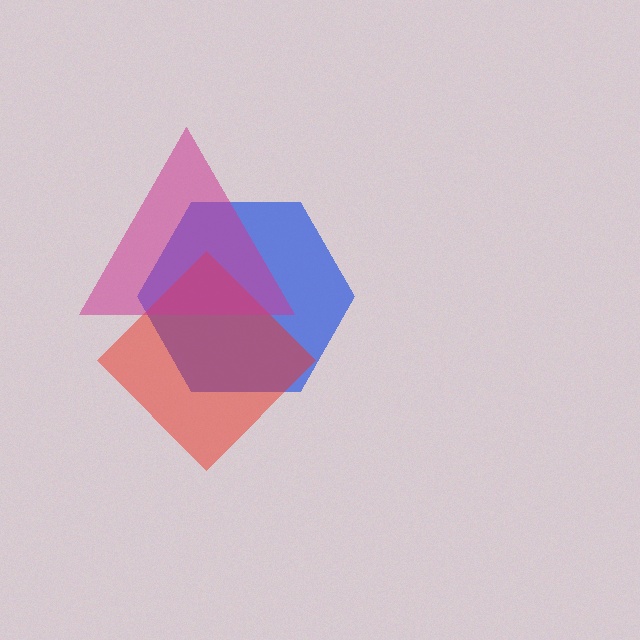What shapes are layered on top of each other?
The layered shapes are: a blue hexagon, a red diamond, a magenta triangle.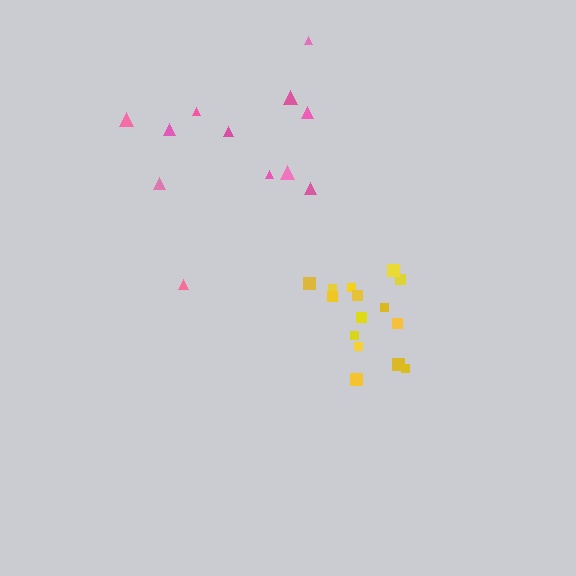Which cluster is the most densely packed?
Yellow.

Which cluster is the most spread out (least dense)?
Pink.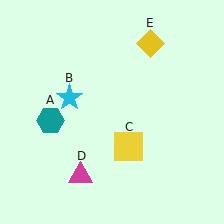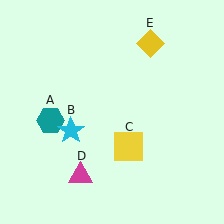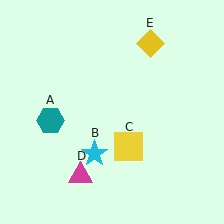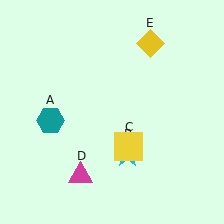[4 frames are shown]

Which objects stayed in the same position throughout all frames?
Teal hexagon (object A) and yellow square (object C) and magenta triangle (object D) and yellow diamond (object E) remained stationary.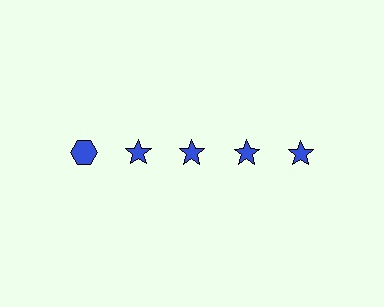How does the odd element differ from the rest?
It has a different shape: hexagon instead of star.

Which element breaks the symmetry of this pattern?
The blue hexagon in the top row, leftmost column breaks the symmetry. All other shapes are blue stars.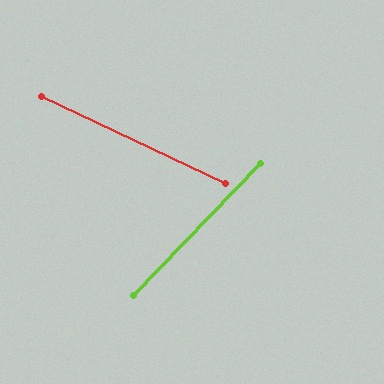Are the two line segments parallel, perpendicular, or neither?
Neither parallel nor perpendicular — they differ by about 72°.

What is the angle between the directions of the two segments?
Approximately 72 degrees.